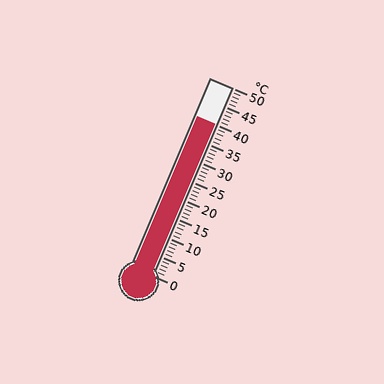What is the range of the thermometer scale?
The thermometer scale ranges from 0°C to 50°C.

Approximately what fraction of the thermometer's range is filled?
The thermometer is filled to approximately 80% of its range.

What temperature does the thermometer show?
The thermometer shows approximately 40°C.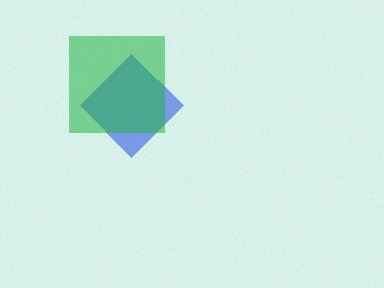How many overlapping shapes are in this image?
There are 2 overlapping shapes in the image.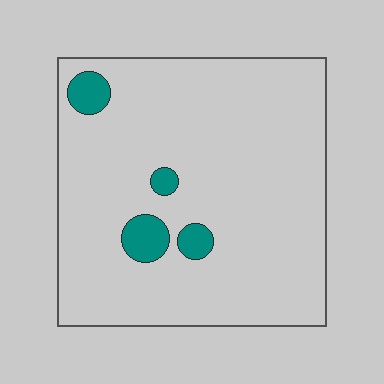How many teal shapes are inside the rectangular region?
4.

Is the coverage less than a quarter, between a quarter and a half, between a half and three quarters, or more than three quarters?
Less than a quarter.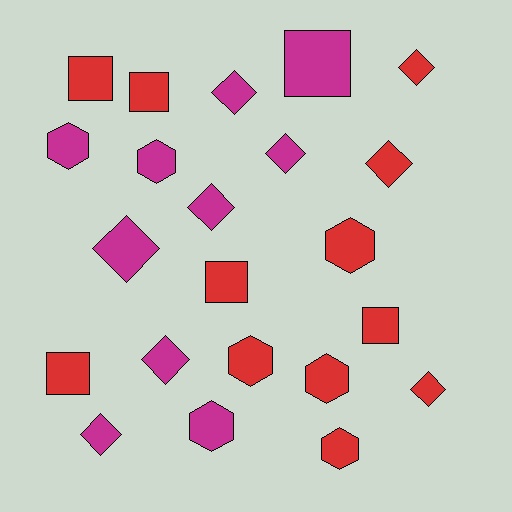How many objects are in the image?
There are 22 objects.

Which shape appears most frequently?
Diamond, with 9 objects.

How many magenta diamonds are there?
There are 6 magenta diamonds.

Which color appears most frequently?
Red, with 12 objects.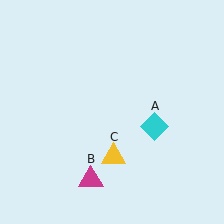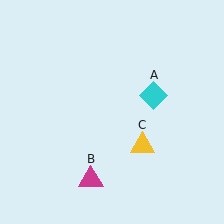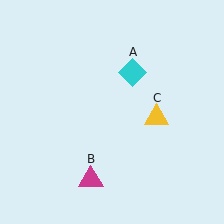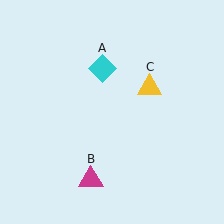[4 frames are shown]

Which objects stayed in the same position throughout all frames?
Magenta triangle (object B) remained stationary.